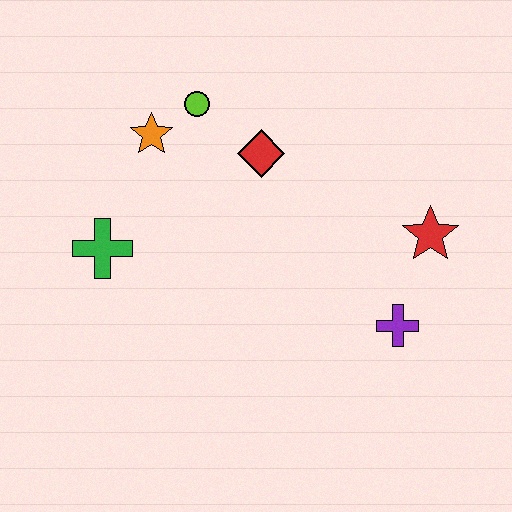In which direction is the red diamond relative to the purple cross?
The red diamond is above the purple cross.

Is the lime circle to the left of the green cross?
No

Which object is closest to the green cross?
The orange star is closest to the green cross.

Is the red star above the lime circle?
No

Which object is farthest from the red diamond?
The purple cross is farthest from the red diamond.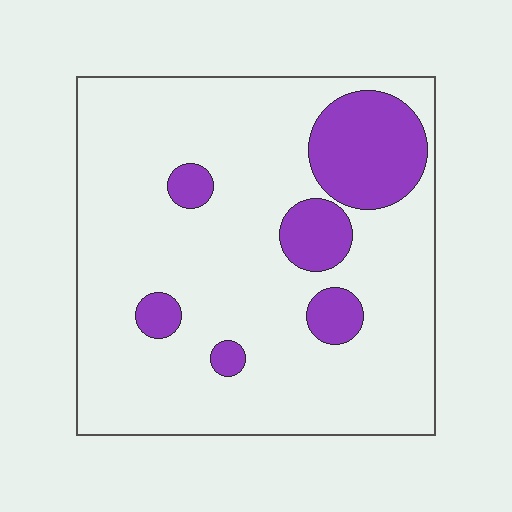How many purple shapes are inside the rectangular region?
6.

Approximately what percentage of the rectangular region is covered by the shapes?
Approximately 20%.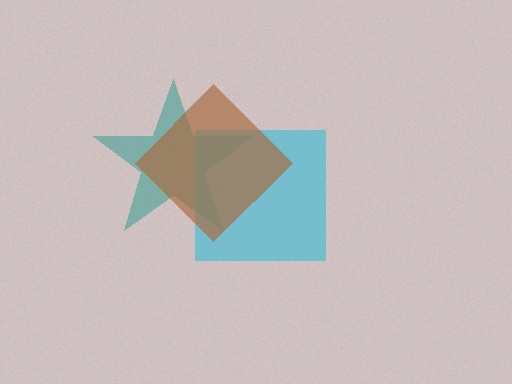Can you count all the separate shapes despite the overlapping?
Yes, there are 3 separate shapes.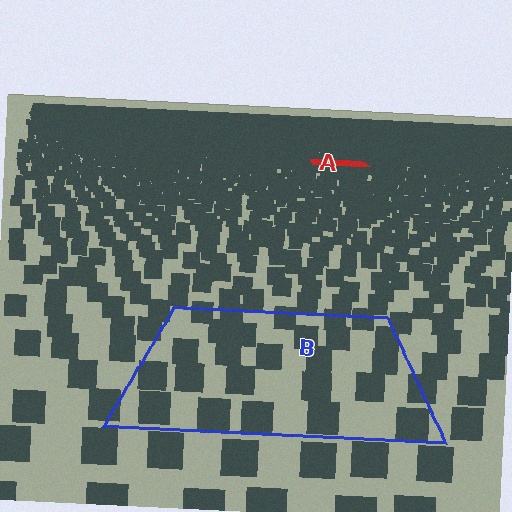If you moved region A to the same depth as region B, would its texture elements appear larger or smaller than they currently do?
They would appear larger. At a closer depth, the same texture elements are projected at a bigger on-screen size.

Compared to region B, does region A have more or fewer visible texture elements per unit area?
Region A has more texture elements per unit area — they are packed more densely because it is farther away.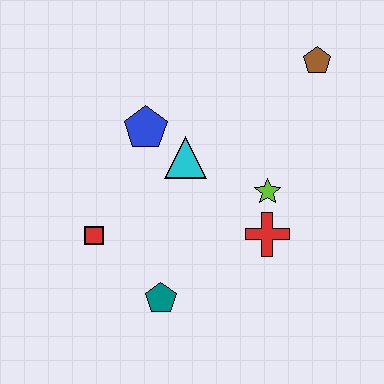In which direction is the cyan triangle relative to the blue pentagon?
The cyan triangle is to the right of the blue pentagon.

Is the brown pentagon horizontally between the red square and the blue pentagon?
No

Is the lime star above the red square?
Yes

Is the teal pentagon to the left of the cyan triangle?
Yes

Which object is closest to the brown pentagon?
The lime star is closest to the brown pentagon.